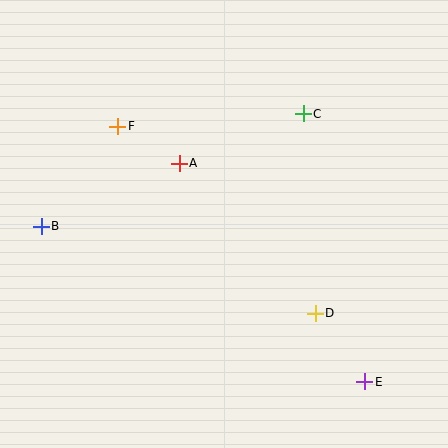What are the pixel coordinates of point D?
Point D is at (315, 313).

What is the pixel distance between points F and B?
The distance between F and B is 126 pixels.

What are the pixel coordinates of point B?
Point B is at (41, 226).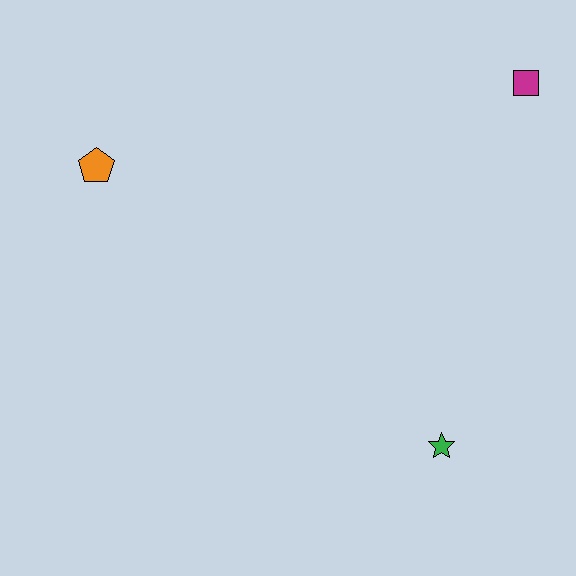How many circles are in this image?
There are no circles.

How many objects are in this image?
There are 3 objects.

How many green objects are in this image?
There is 1 green object.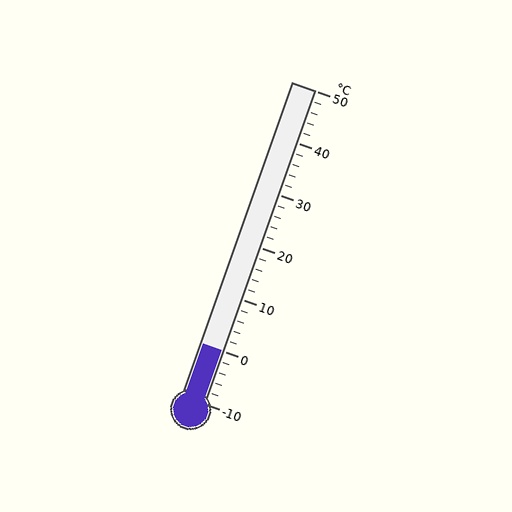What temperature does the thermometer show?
The thermometer shows approximately 0°C.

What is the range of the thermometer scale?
The thermometer scale ranges from -10°C to 50°C.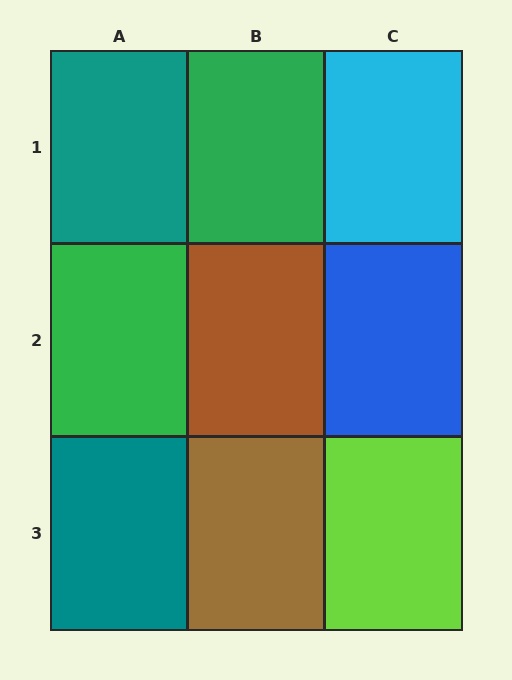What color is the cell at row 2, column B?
Brown.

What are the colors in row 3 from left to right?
Teal, brown, lime.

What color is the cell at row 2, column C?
Blue.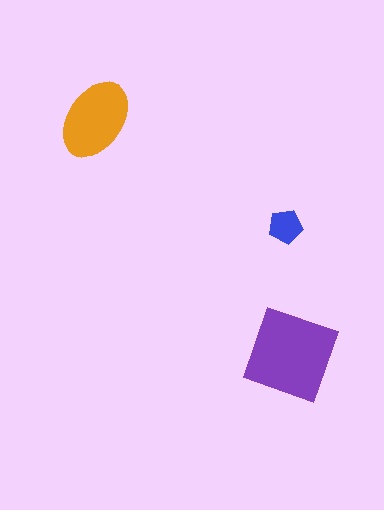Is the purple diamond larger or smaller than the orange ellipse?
Larger.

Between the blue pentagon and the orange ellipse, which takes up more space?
The orange ellipse.